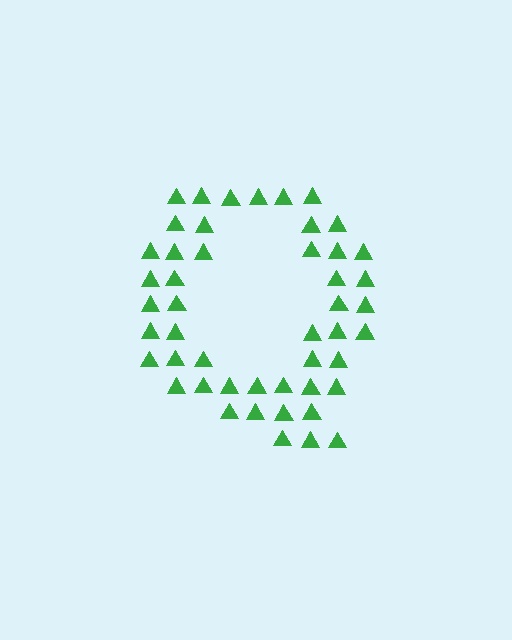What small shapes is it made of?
It is made of small triangles.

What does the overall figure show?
The overall figure shows the letter Q.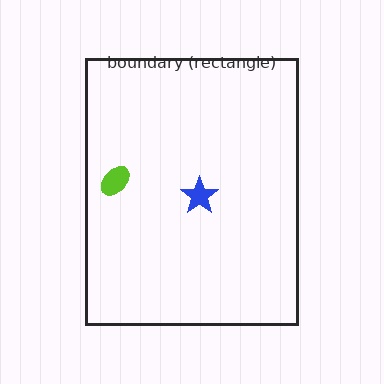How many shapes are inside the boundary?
2 inside, 0 outside.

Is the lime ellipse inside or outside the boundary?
Inside.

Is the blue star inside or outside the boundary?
Inside.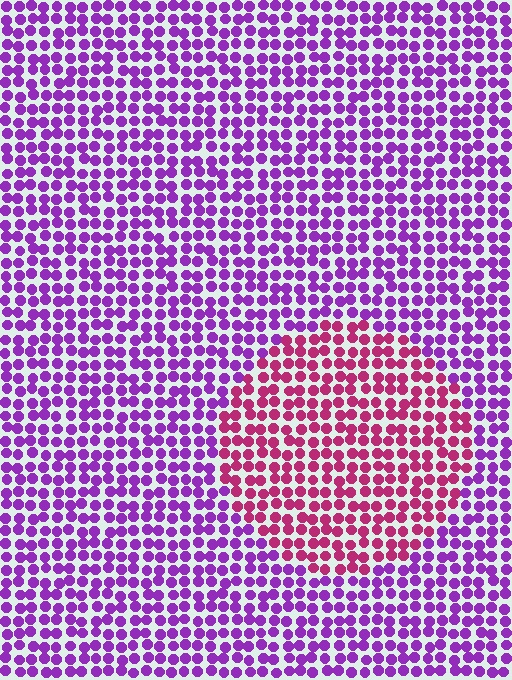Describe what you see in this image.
The image is filled with small purple elements in a uniform arrangement. A circle-shaped region is visible where the elements are tinted to a slightly different hue, forming a subtle color boundary.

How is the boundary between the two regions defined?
The boundary is defined purely by a slight shift in hue (about 46 degrees). Spacing, size, and orientation are identical on both sides.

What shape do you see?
I see a circle.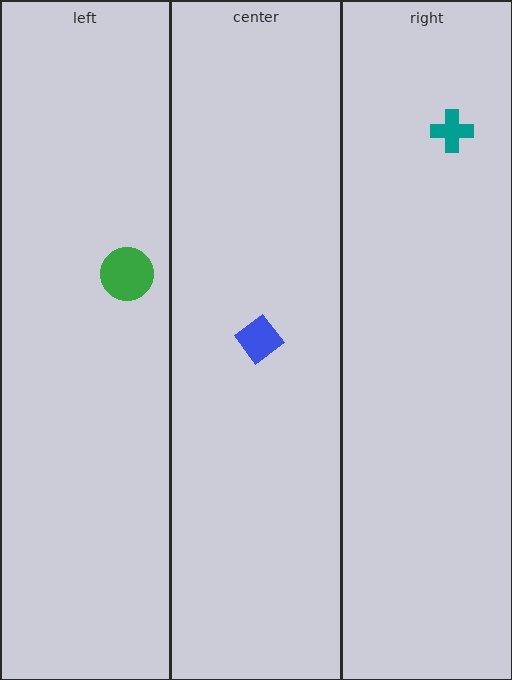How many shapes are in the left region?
1.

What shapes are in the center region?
The blue diamond.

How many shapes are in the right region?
1.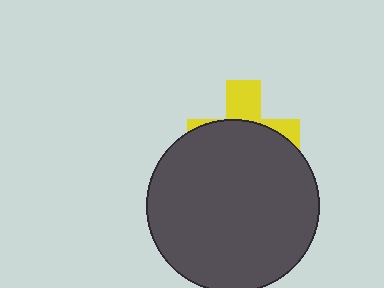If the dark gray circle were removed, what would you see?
You would see the complete yellow cross.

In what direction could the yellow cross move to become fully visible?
The yellow cross could move up. That would shift it out from behind the dark gray circle entirely.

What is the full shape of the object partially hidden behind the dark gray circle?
The partially hidden object is a yellow cross.